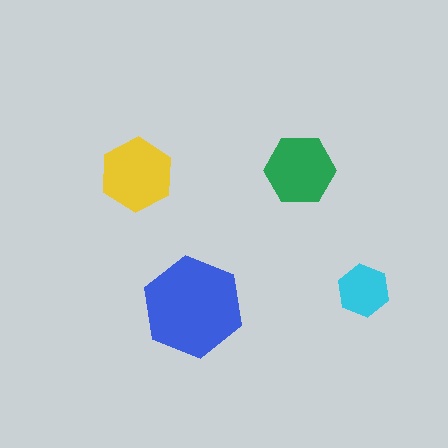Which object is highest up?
The green hexagon is topmost.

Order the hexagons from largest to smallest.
the blue one, the yellow one, the green one, the cyan one.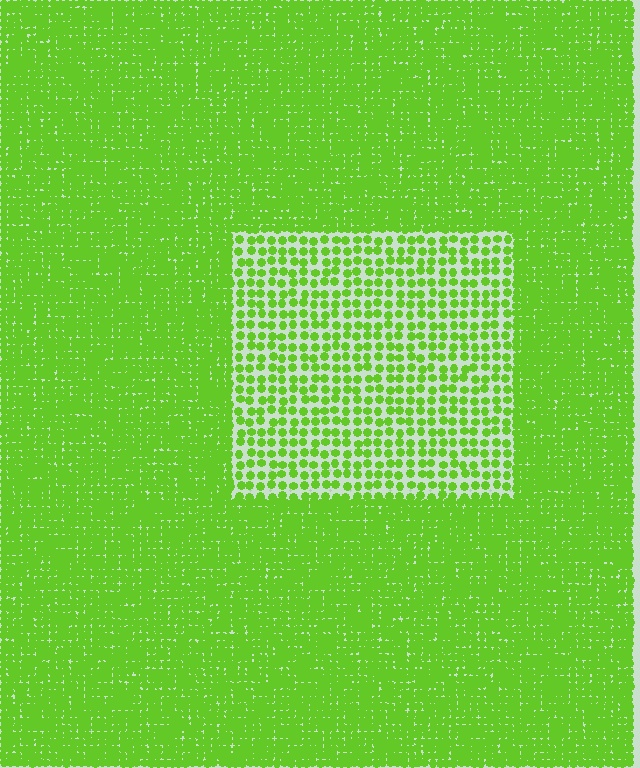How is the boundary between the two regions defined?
The boundary is defined by a change in element density (approximately 2.3x ratio). All elements are the same color, size, and shape.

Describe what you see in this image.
The image contains small lime elements arranged at two different densities. A rectangle-shaped region is visible where the elements are less densely packed than the surrounding area.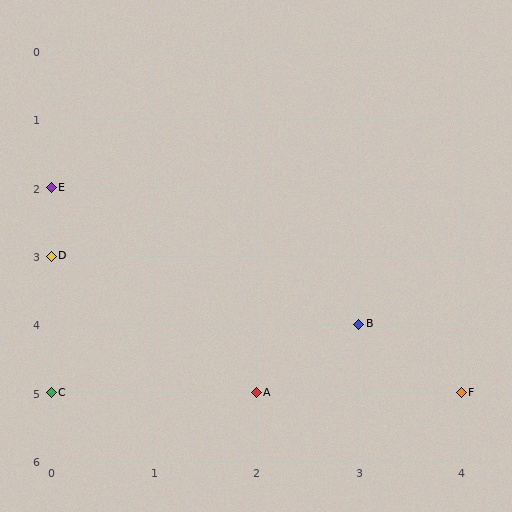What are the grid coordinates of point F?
Point F is at grid coordinates (4, 5).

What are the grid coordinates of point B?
Point B is at grid coordinates (3, 4).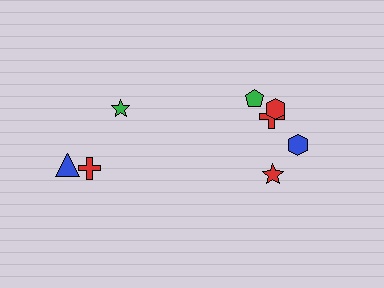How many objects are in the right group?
There are 5 objects.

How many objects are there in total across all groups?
There are 8 objects.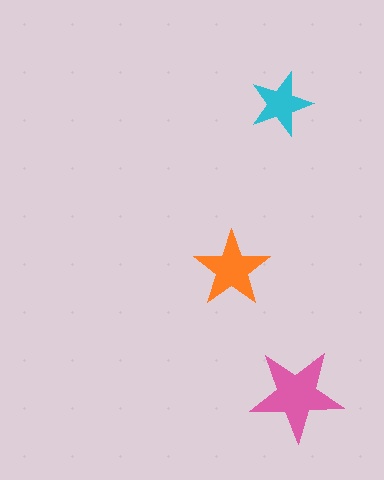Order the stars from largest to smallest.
the pink one, the orange one, the cyan one.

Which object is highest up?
The cyan star is topmost.